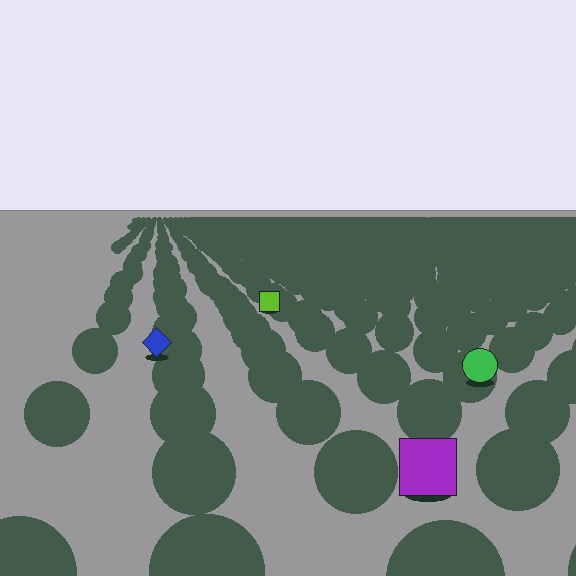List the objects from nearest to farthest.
From nearest to farthest: the purple square, the green circle, the blue diamond, the lime square.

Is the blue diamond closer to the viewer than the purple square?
No. The purple square is closer — you can tell from the texture gradient: the ground texture is coarser near it.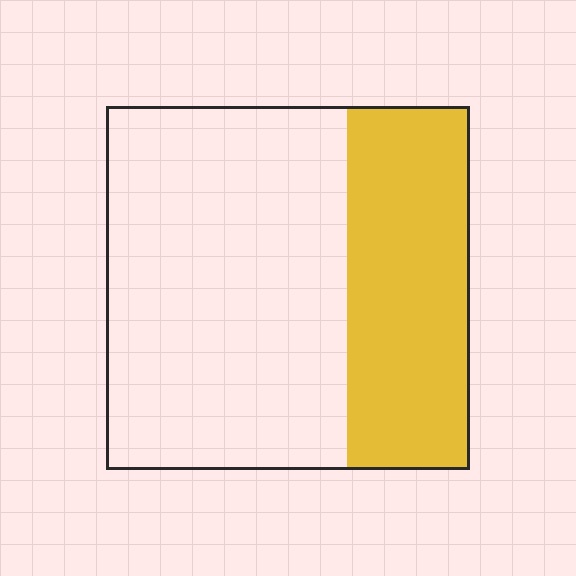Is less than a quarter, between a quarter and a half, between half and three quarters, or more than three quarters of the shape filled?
Between a quarter and a half.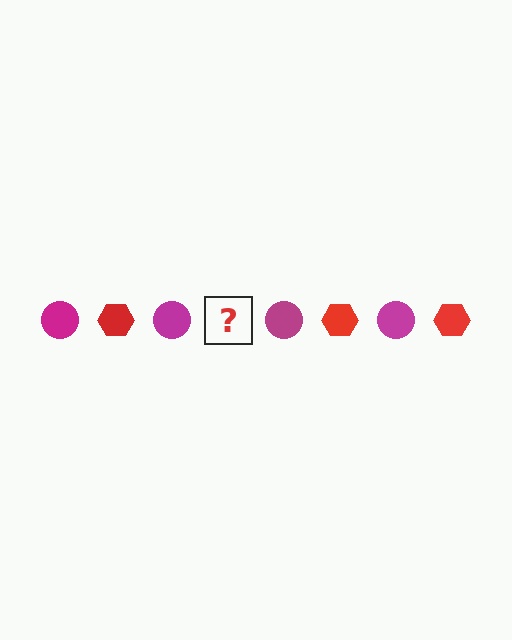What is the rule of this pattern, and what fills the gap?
The rule is that the pattern alternates between magenta circle and red hexagon. The gap should be filled with a red hexagon.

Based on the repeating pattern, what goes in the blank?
The blank should be a red hexagon.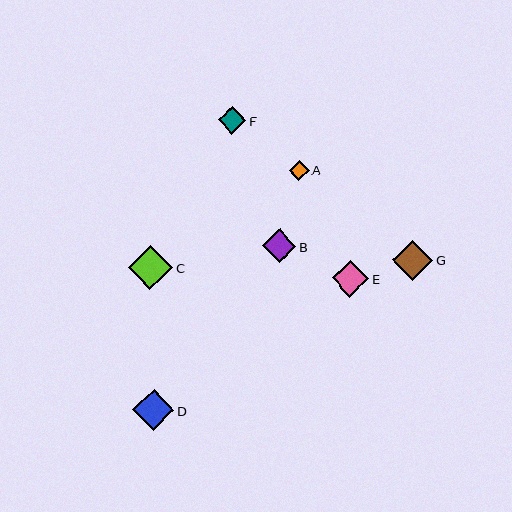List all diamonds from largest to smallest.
From largest to smallest: C, D, G, E, B, F, A.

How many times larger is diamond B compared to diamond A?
Diamond B is approximately 1.7 times the size of diamond A.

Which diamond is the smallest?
Diamond A is the smallest with a size of approximately 20 pixels.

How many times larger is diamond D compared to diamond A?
Diamond D is approximately 2.1 times the size of diamond A.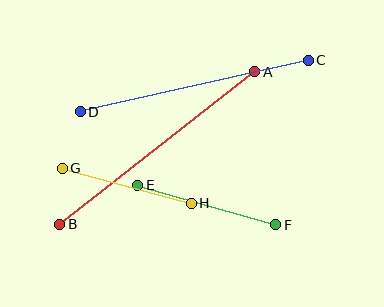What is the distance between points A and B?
The distance is approximately 248 pixels.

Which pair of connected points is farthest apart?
Points A and B are farthest apart.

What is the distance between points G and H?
The distance is approximately 134 pixels.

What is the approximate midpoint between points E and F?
The midpoint is at approximately (207, 205) pixels.